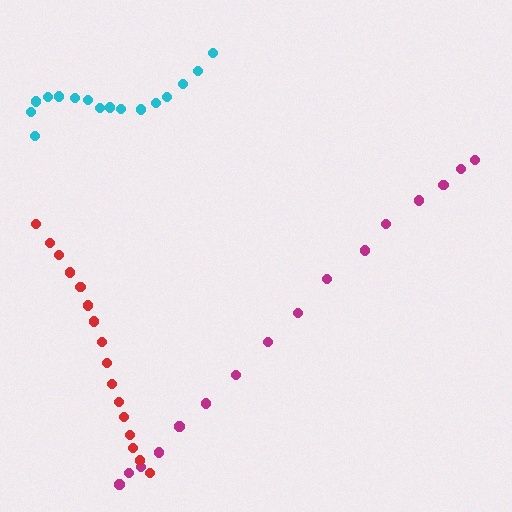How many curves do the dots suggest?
There are 3 distinct paths.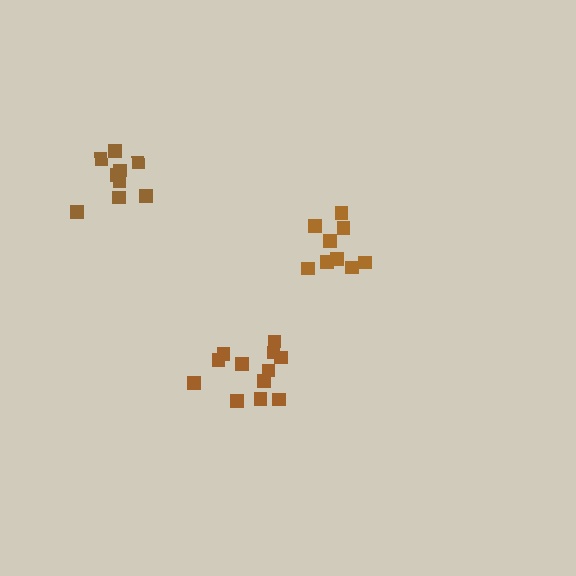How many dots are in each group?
Group 1: 12 dots, Group 2: 9 dots, Group 3: 9 dots (30 total).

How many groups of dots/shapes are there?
There are 3 groups.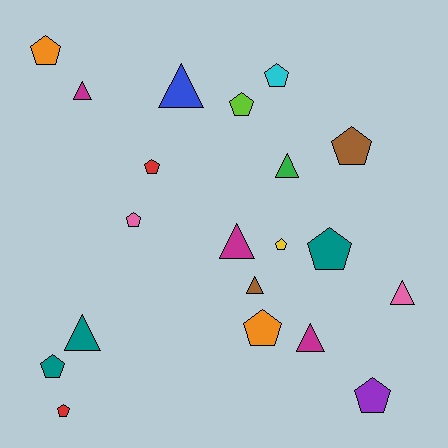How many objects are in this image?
There are 20 objects.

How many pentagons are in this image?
There are 12 pentagons.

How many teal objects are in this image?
There are 3 teal objects.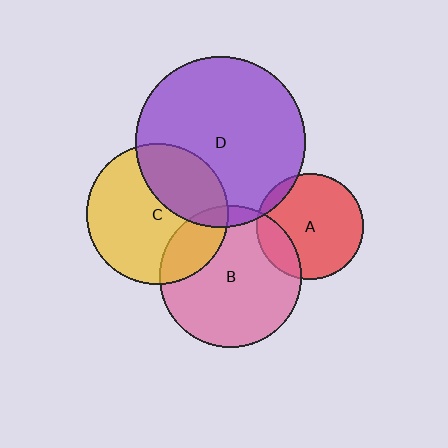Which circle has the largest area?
Circle D (purple).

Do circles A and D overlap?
Yes.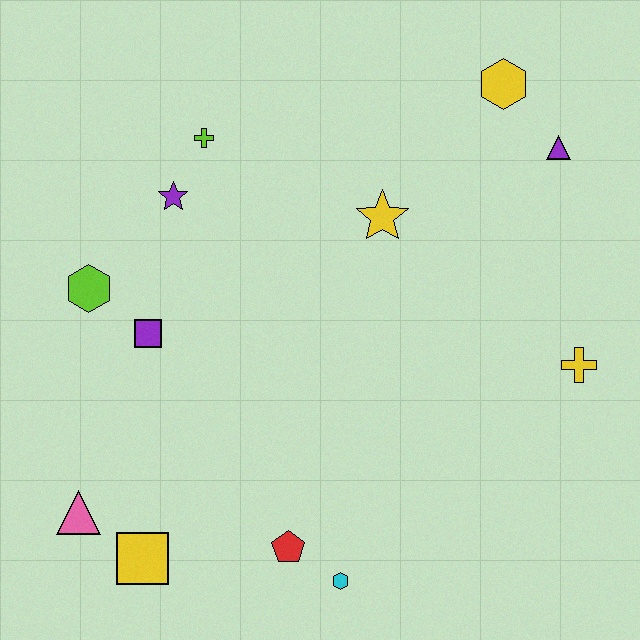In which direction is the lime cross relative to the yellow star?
The lime cross is to the left of the yellow star.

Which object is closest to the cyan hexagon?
The red pentagon is closest to the cyan hexagon.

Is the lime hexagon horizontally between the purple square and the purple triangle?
No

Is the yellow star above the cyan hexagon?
Yes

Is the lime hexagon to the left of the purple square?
Yes